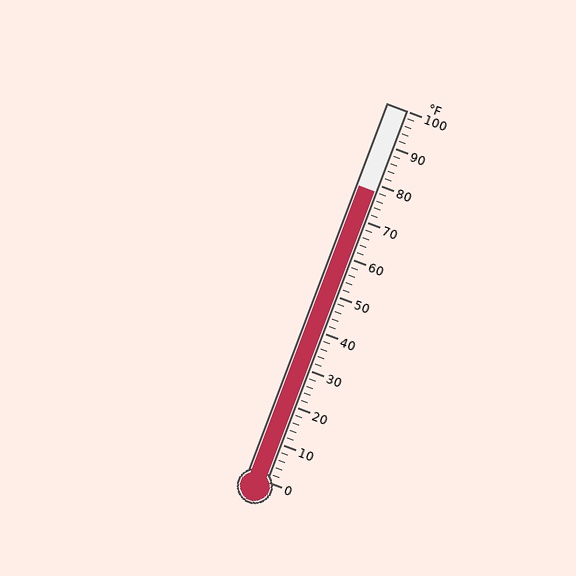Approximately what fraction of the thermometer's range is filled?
The thermometer is filled to approximately 80% of its range.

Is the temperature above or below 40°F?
The temperature is above 40°F.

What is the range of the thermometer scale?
The thermometer scale ranges from 0°F to 100°F.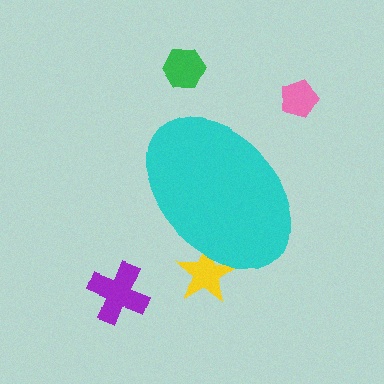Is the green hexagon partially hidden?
No, the green hexagon is fully visible.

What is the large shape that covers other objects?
A cyan ellipse.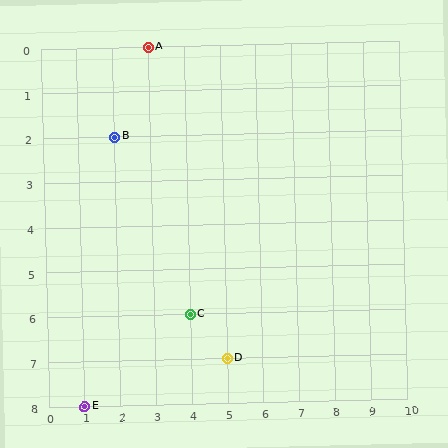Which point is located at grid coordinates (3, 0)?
Point A is at (3, 0).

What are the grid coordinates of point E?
Point E is at grid coordinates (1, 8).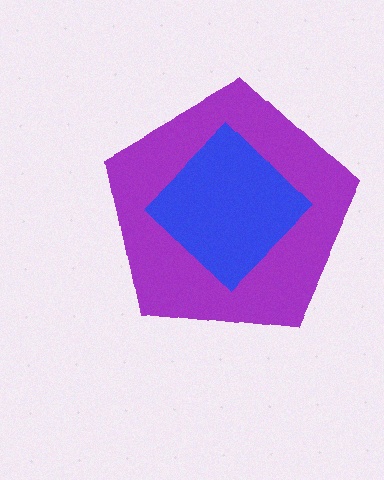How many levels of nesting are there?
2.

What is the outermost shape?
The purple pentagon.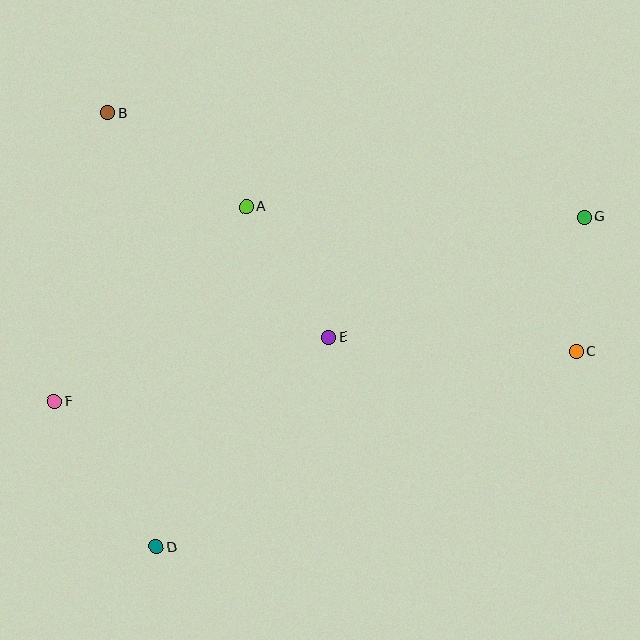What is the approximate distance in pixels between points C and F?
The distance between C and F is approximately 524 pixels.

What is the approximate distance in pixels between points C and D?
The distance between C and D is approximately 463 pixels.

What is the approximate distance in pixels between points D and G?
The distance between D and G is approximately 540 pixels.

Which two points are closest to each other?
Points C and G are closest to each other.